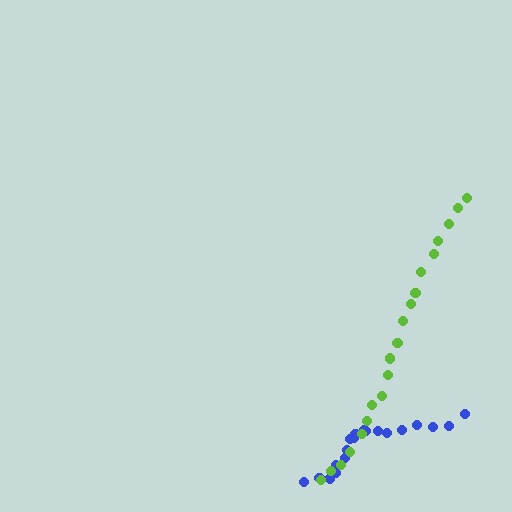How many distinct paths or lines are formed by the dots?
There are 2 distinct paths.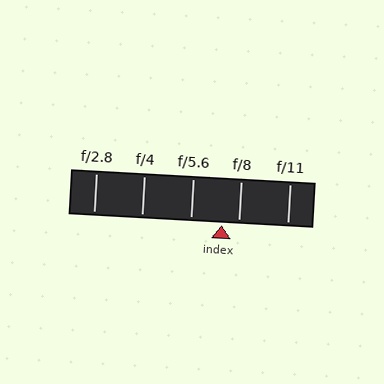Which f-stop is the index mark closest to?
The index mark is closest to f/8.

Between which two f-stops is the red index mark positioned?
The index mark is between f/5.6 and f/8.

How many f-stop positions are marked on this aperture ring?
There are 5 f-stop positions marked.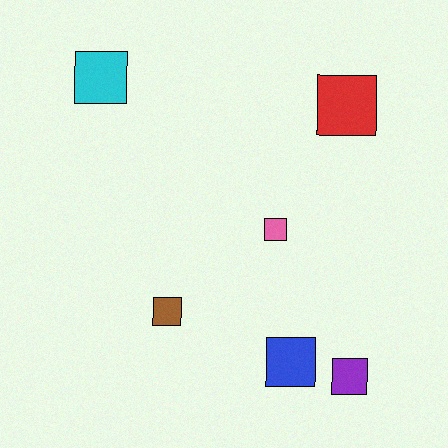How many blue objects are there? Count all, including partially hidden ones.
There is 1 blue object.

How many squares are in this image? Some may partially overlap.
There are 6 squares.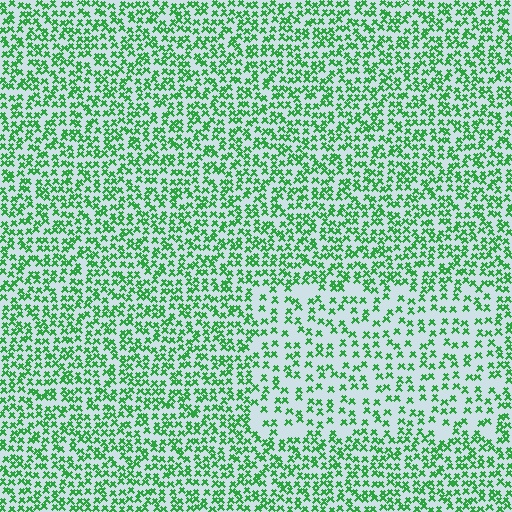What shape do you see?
I see a rectangle.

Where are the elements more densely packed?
The elements are more densely packed outside the rectangle boundary.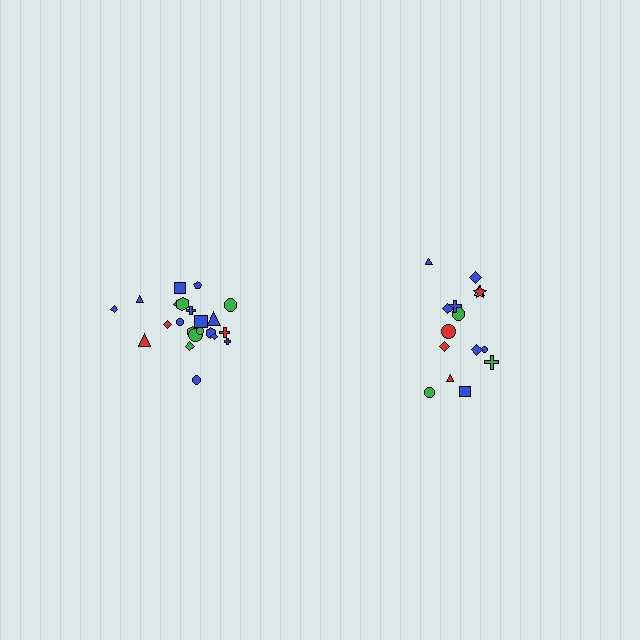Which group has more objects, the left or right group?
The left group.